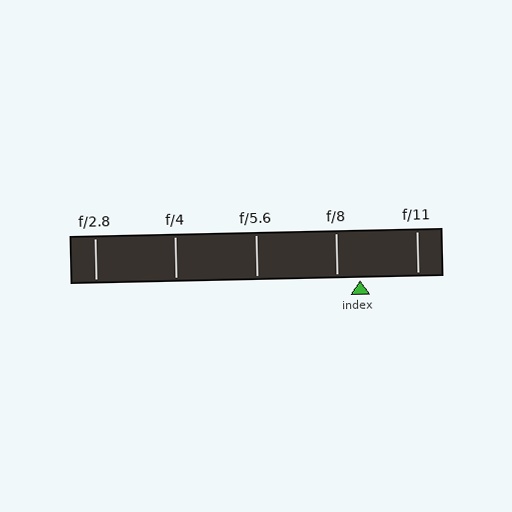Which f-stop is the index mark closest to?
The index mark is closest to f/8.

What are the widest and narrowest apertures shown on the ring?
The widest aperture shown is f/2.8 and the narrowest is f/11.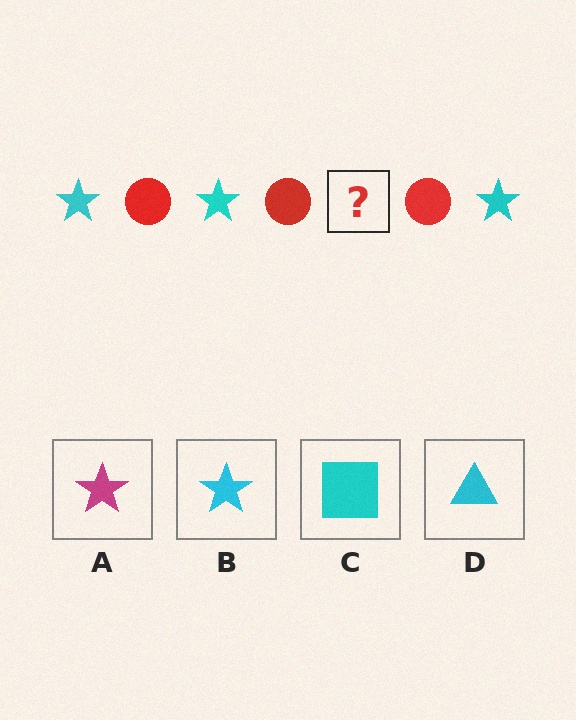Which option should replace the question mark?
Option B.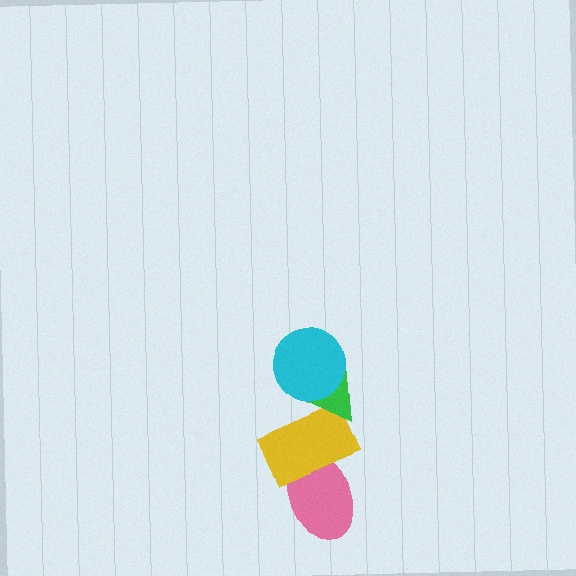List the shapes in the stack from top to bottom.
From top to bottom: the cyan circle, the green triangle, the yellow rectangle, the pink ellipse.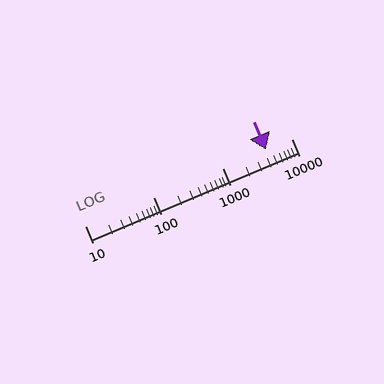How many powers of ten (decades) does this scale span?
The scale spans 3 decades, from 10 to 10000.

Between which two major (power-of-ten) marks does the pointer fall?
The pointer is between 1000 and 10000.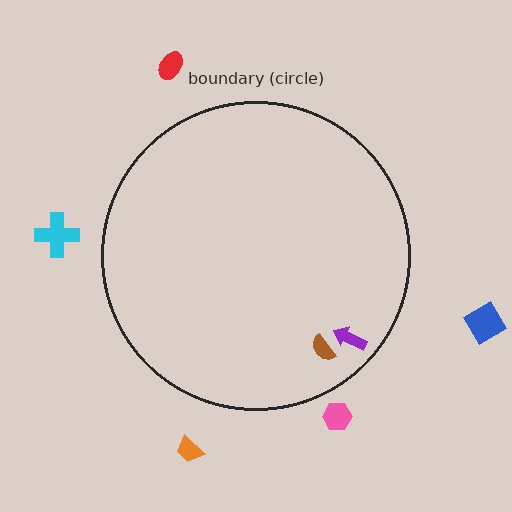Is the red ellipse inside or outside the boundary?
Outside.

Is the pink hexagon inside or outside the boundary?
Outside.